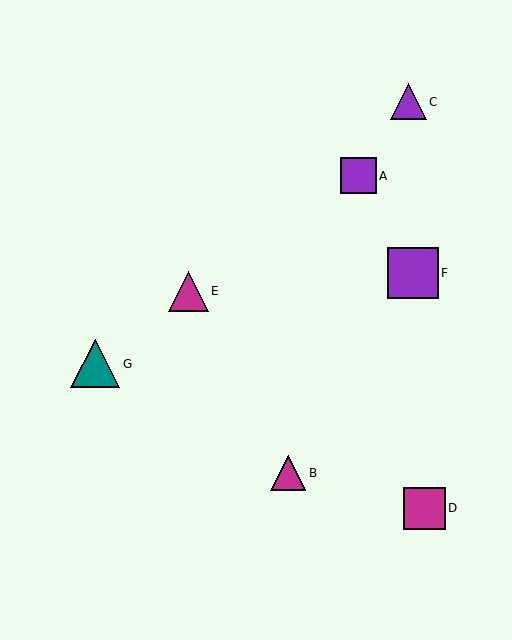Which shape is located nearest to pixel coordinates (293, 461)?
The magenta triangle (labeled B) at (288, 473) is nearest to that location.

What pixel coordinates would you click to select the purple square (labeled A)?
Click at (358, 176) to select the purple square A.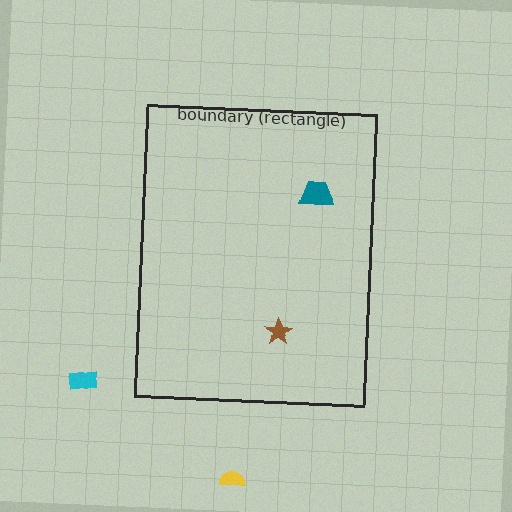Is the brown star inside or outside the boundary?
Inside.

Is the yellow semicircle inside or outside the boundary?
Outside.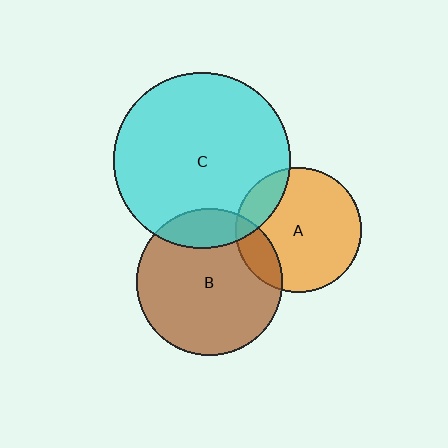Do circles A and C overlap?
Yes.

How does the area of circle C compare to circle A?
Approximately 2.0 times.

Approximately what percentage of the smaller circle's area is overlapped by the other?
Approximately 15%.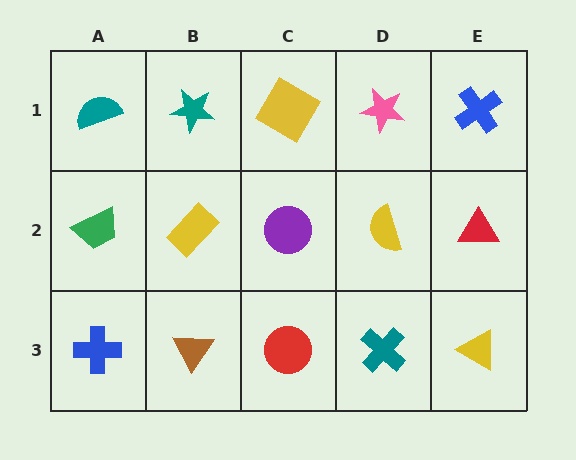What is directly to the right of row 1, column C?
A pink star.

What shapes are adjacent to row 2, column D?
A pink star (row 1, column D), a teal cross (row 3, column D), a purple circle (row 2, column C), a red triangle (row 2, column E).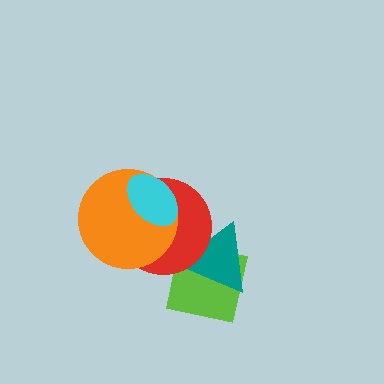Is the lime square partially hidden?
Yes, it is partially covered by another shape.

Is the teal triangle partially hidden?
Yes, it is partially covered by another shape.